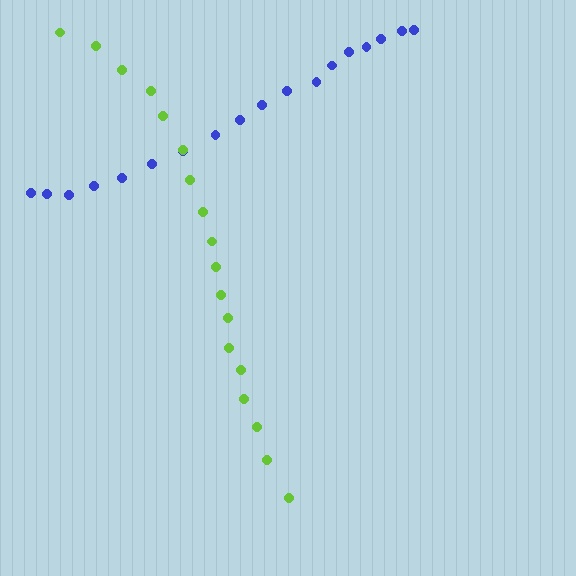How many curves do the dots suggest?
There are 2 distinct paths.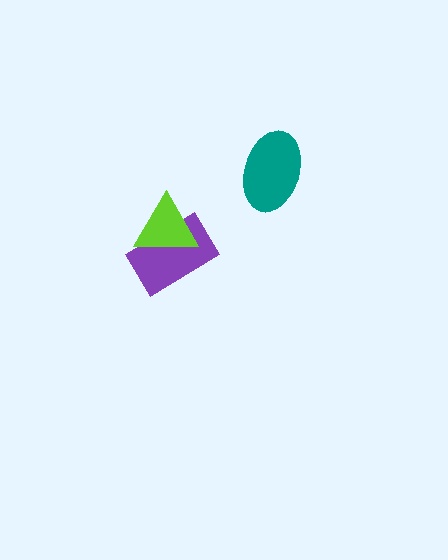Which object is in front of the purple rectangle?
The lime triangle is in front of the purple rectangle.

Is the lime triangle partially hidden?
No, no other shape covers it.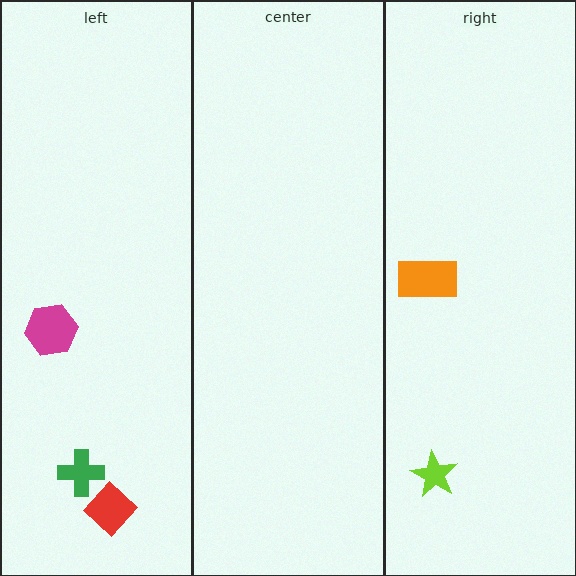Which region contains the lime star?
The right region.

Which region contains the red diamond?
The left region.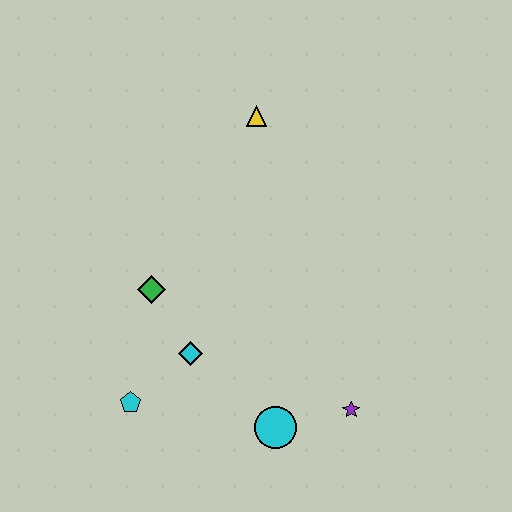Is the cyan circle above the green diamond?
No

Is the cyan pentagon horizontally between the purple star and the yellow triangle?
No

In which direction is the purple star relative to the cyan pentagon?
The purple star is to the right of the cyan pentagon.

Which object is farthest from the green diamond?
The purple star is farthest from the green diamond.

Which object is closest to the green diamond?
The cyan diamond is closest to the green diamond.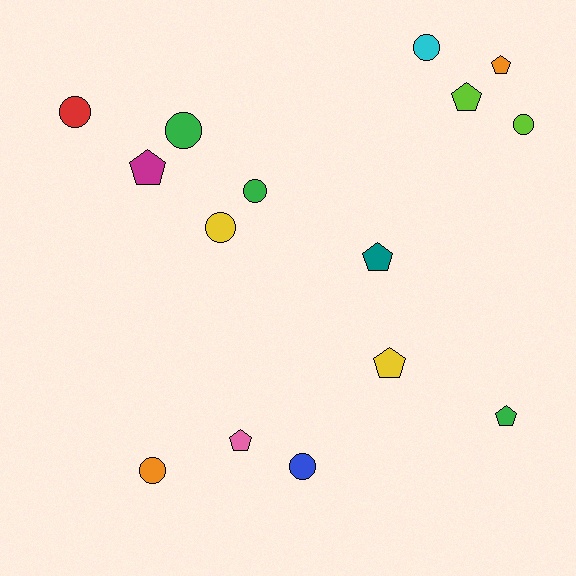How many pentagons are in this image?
There are 7 pentagons.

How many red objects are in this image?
There is 1 red object.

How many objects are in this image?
There are 15 objects.